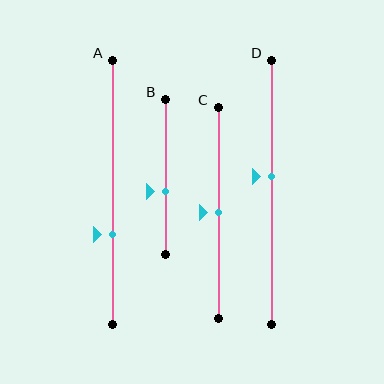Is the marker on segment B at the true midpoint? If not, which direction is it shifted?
No, the marker on segment B is shifted downward by about 9% of the segment length.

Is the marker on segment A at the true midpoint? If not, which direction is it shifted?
No, the marker on segment A is shifted downward by about 16% of the segment length.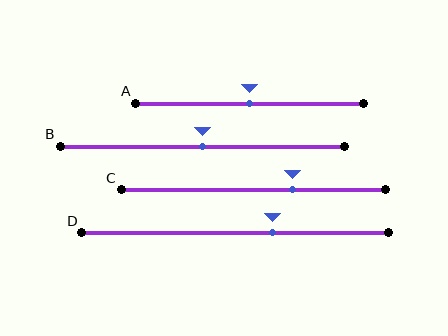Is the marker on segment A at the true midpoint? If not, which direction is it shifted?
Yes, the marker on segment A is at the true midpoint.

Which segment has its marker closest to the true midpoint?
Segment A has its marker closest to the true midpoint.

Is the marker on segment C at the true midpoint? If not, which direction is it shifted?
No, the marker on segment C is shifted to the right by about 15% of the segment length.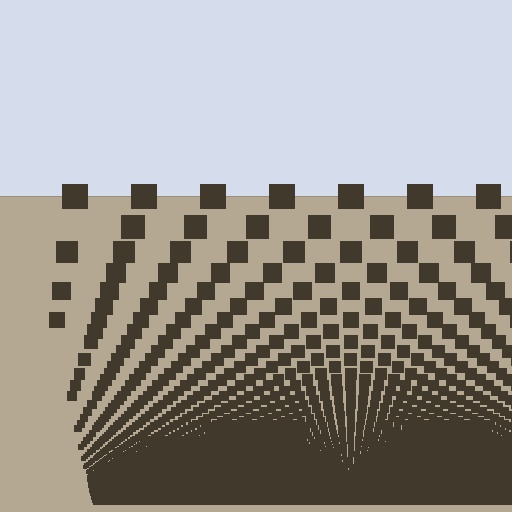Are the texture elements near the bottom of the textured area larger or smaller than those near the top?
Smaller. The gradient is inverted — elements near the bottom are smaller and denser.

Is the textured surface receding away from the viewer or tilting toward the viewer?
The surface appears to tilt toward the viewer. Texture elements get larger and sparser toward the top.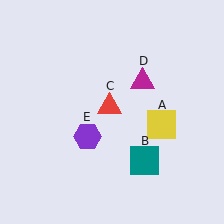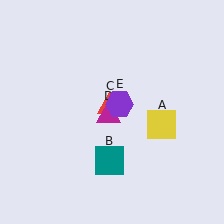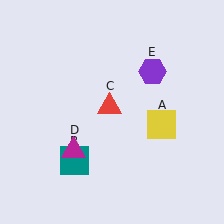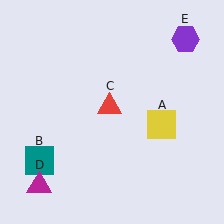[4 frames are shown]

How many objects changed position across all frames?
3 objects changed position: teal square (object B), magenta triangle (object D), purple hexagon (object E).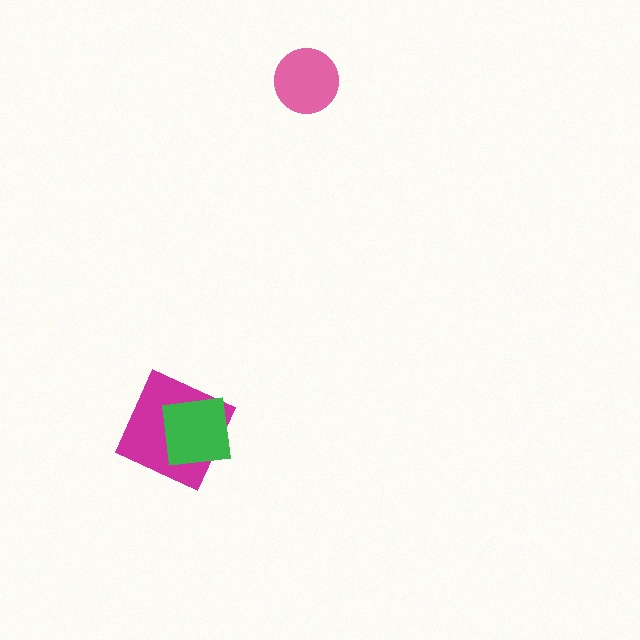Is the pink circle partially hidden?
No, no other shape covers it.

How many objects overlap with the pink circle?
0 objects overlap with the pink circle.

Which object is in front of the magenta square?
The green square is in front of the magenta square.